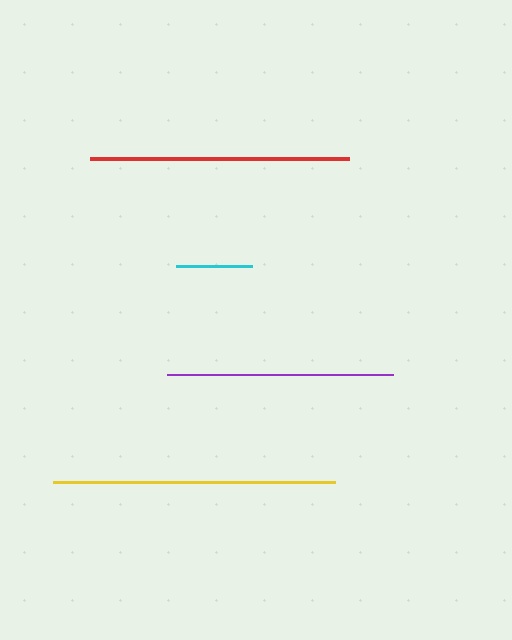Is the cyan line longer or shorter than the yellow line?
The yellow line is longer than the cyan line.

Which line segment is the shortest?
The cyan line is the shortest at approximately 75 pixels.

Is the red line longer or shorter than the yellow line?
The yellow line is longer than the red line.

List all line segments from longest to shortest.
From longest to shortest: yellow, red, purple, cyan.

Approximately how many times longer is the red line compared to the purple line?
The red line is approximately 1.1 times the length of the purple line.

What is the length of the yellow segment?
The yellow segment is approximately 281 pixels long.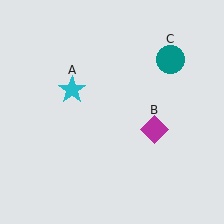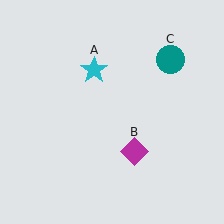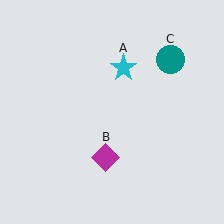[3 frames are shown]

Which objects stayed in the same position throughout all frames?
Teal circle (object C) remained stationary.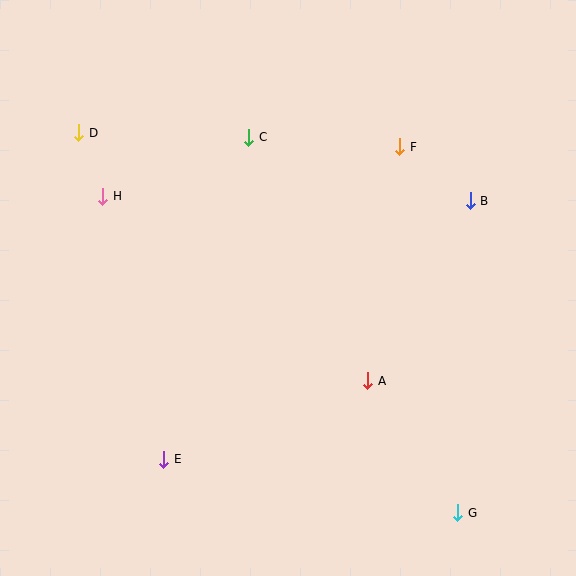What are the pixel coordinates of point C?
Point C is at (249, 137).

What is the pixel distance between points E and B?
The distance between E and B is 401 pixels.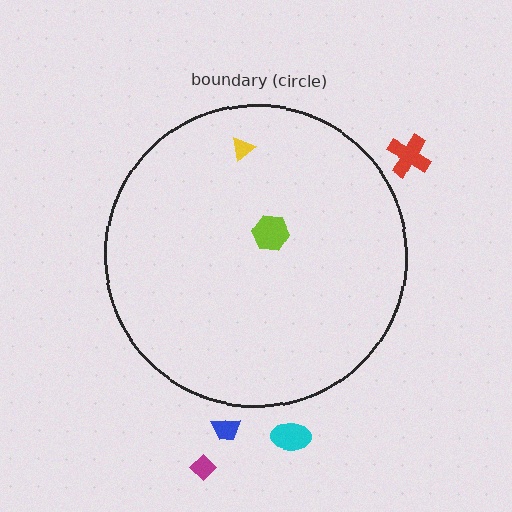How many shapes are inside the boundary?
2 inside, 4 outside.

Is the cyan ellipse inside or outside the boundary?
Outside.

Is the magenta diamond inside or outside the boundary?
Outside.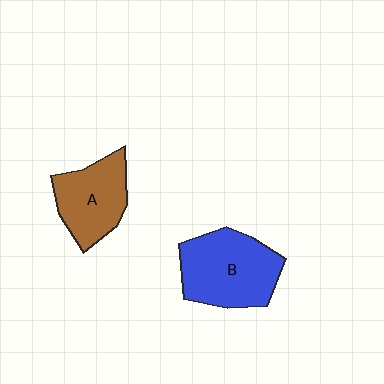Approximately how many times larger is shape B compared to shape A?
Approximately 1.3 times.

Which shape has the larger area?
Shape B (blue).